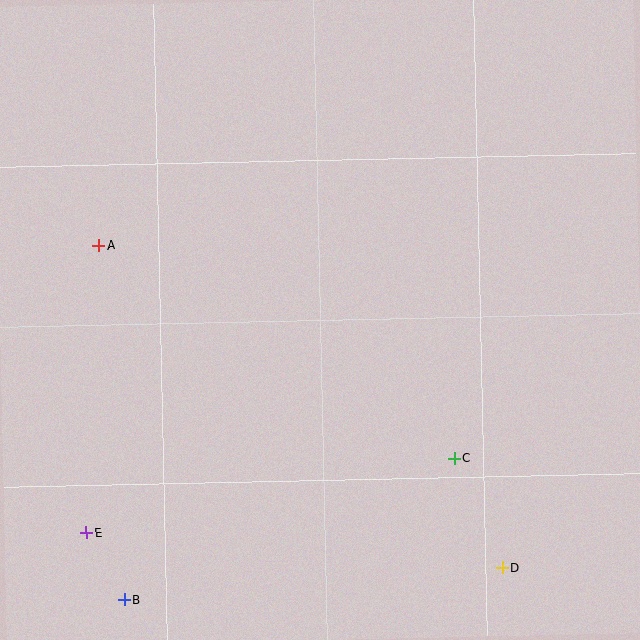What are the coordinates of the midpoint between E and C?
The midpoint between E and C is at (270, 496).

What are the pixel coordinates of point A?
Point A is at (99, 245).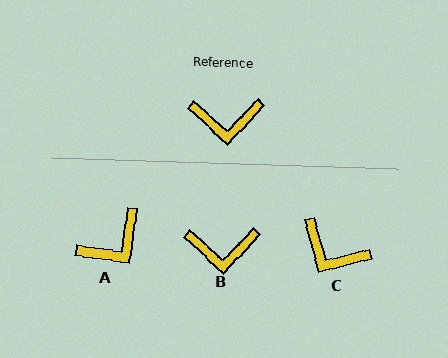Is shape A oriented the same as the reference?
No, it is off by about 35 degrees.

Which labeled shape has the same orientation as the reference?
B.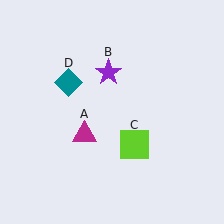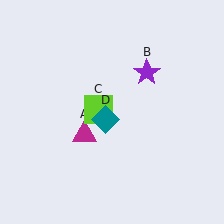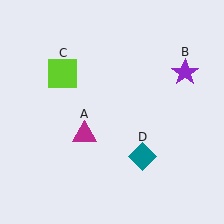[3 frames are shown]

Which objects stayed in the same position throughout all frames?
Magenta triangle (object A) remained stationary.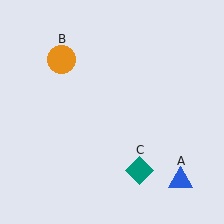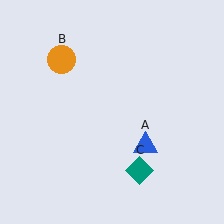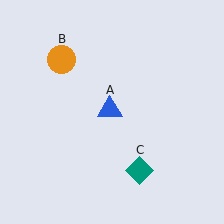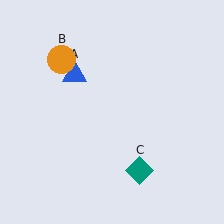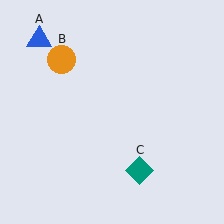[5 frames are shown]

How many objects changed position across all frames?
1 object changed position: blue triangle (object A).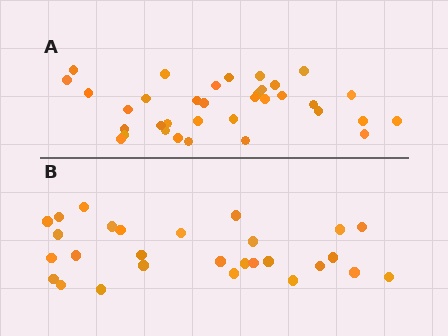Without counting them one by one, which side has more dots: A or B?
Region A (the top region) has more dots.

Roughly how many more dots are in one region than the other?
Region A has roughly 8 or so more dots than region B.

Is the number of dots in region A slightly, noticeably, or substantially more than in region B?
Region A has noticeably more, but not dramatically so. The ratio is roughly 1.2 to 1.